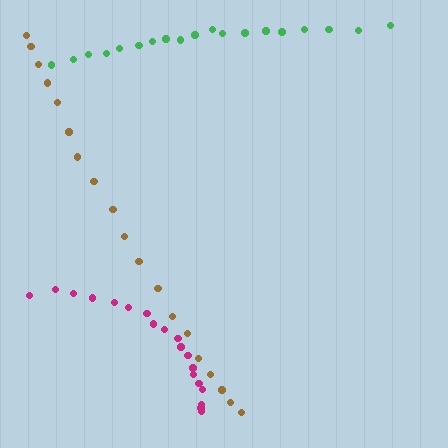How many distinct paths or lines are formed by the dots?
There are 3 distinct paths.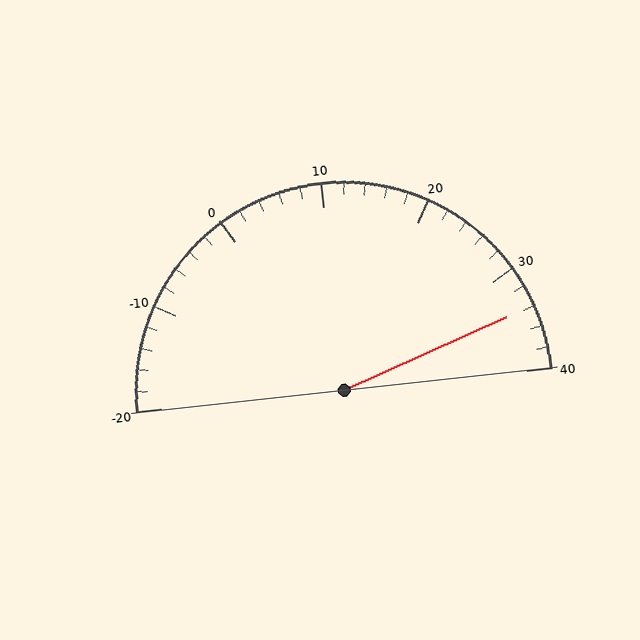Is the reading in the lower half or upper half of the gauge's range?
The reading is in the upper half of the range (-20 to 40).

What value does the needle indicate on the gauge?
The needle indicates approximately 34.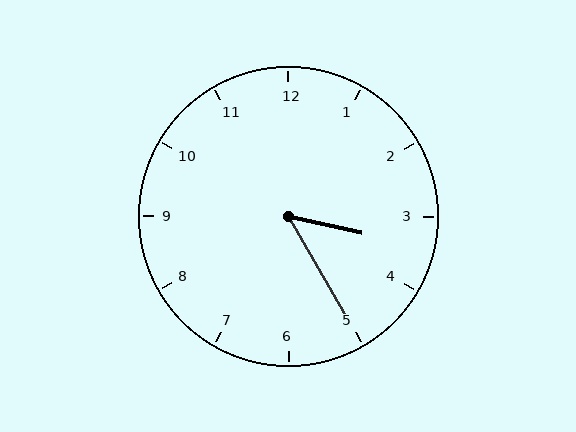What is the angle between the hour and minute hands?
Approximately 48 degrees.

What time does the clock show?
3:25.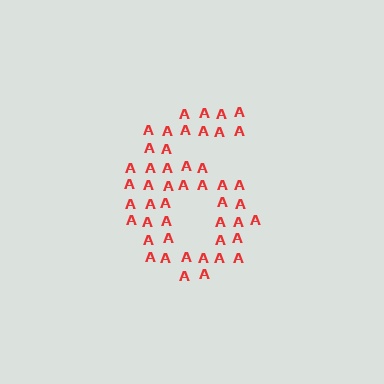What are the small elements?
The small elements are letter A's.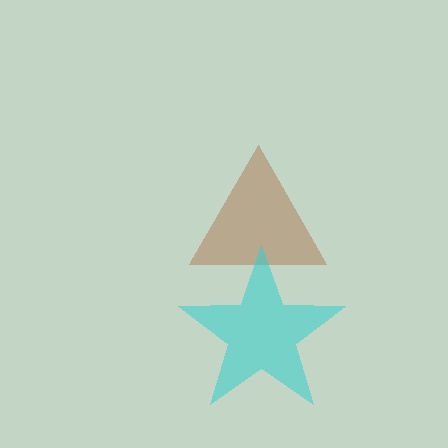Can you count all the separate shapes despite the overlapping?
Yes, there are 2 separate shapes.